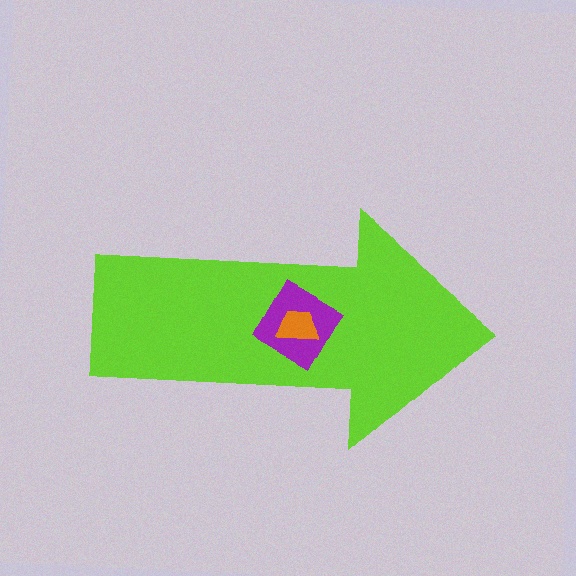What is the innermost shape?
The orange trapezoid.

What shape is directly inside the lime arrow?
The purple diamond.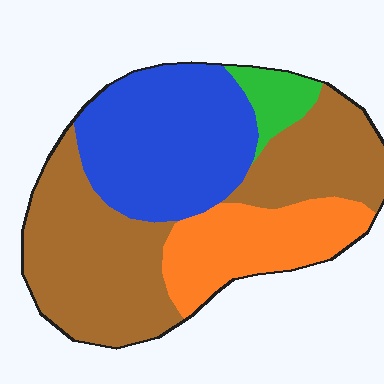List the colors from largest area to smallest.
From largest to smallest: brown, blue, orange, green.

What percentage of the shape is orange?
Orange takes up about one fifth (1/5) of the shape.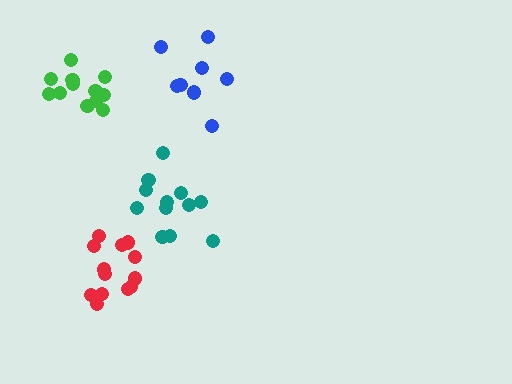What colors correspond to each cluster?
The clusters are colored: blue, red, green, teal.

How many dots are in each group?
Group 1: 8 dots, Group 2: 13 dots, Group 3: 12 dots, Group 4: 12 dots (45 total).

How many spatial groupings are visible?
There are 4 spatial groupings.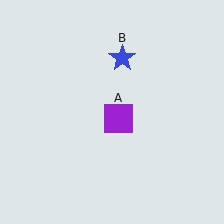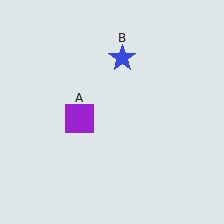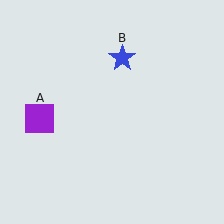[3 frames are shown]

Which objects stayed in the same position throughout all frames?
Blue star (object B) remained stationary.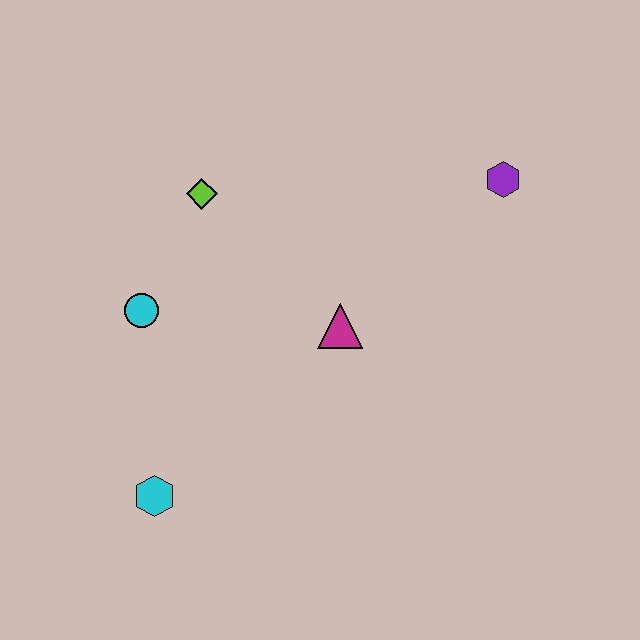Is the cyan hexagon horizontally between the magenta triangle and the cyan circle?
Yes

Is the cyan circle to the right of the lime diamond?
No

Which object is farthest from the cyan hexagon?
The purple hexagon is farthest from the cyan hexagon.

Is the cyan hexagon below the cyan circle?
Yes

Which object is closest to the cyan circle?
The lime diamond is closest to the cyan circle.